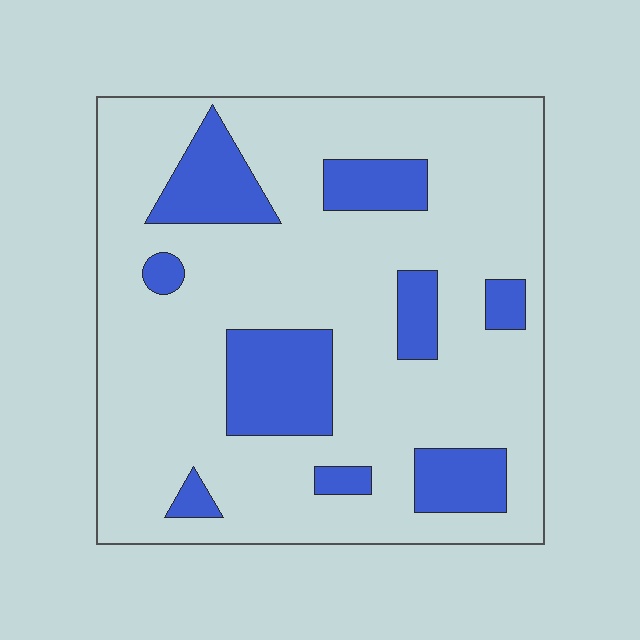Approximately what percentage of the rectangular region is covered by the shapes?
Approximately 20%.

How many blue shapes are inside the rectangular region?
9.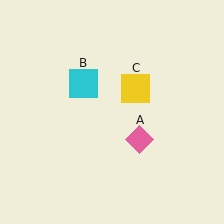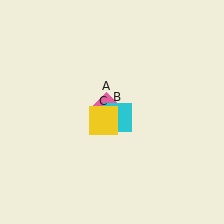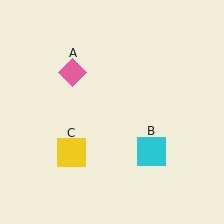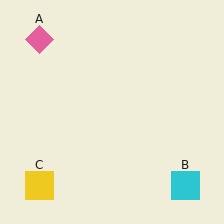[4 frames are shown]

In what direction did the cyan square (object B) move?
The cyan square (object B) moved down and to the right.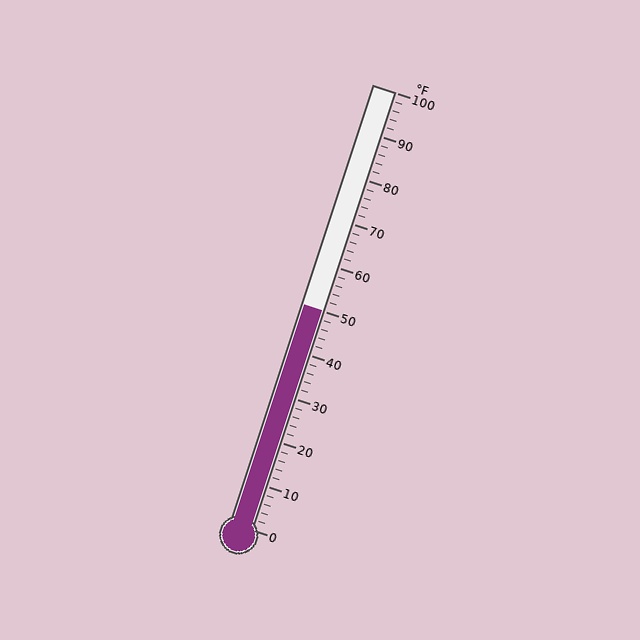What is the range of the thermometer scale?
The thermometer scale ranges from 0°F to 100°F.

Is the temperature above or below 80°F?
The temperature is below 80°F.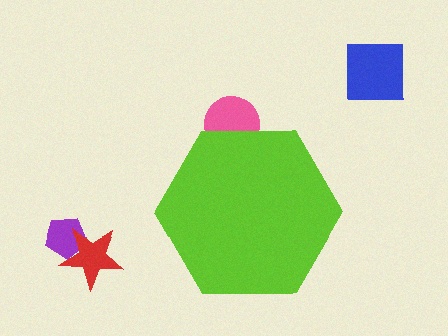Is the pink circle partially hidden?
Yes, the pink circle is partially hidden behind the lime hexagon.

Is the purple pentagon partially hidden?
No, the purple pentagon is fully visible.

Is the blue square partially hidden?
No, the blue square is fully visible.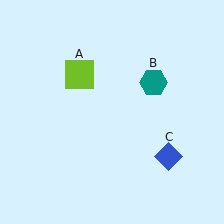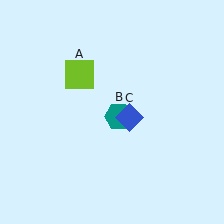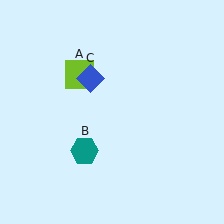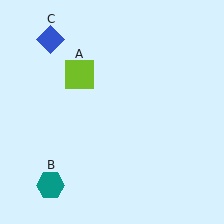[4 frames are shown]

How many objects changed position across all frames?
2 objects changed position: teal hexagon (object B), blue diamond (object C).